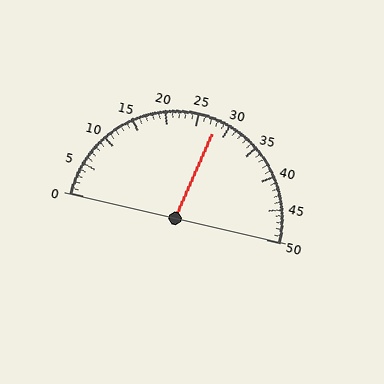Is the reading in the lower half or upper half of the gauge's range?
The reading is in the upper half of the range (0 to 50).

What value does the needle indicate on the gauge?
The needle indicates approximately 28.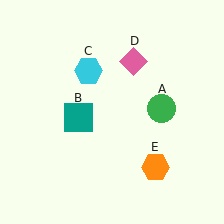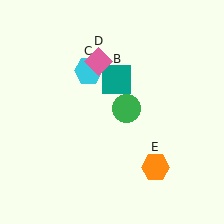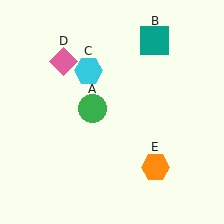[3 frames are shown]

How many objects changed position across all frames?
3 objects changed position: green circle (object A), teal square (object B), pink diamond (object D).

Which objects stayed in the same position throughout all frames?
Cyan hexagon (object C) and orange hexagon (object E) remained stationary.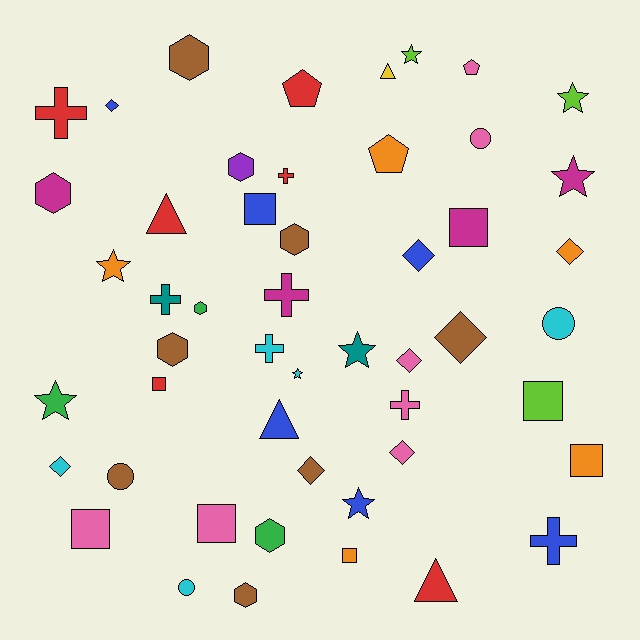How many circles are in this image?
There are 4 circles.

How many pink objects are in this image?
There are 7 pink objects.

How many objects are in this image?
There are 50 objects.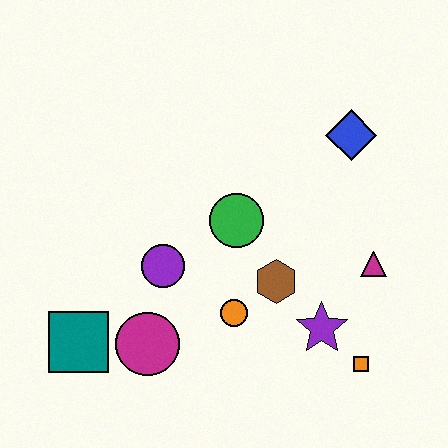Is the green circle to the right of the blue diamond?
No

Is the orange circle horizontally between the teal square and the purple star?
Yes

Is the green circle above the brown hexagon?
Yes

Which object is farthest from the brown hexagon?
The teal square is farthest from the brown hexagon.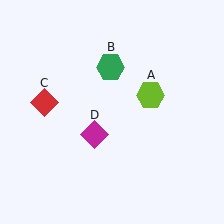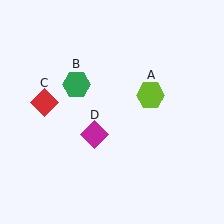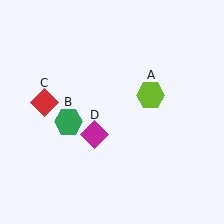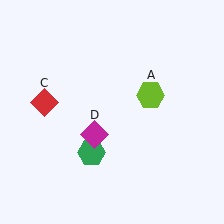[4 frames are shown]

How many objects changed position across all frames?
1 object changed position: green hexagon (object B).